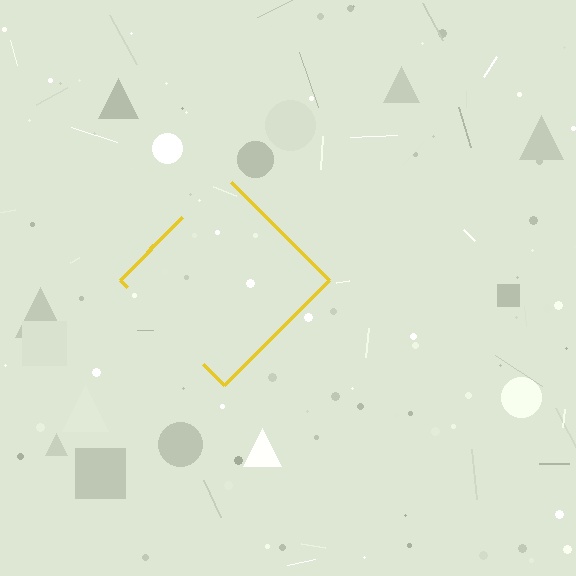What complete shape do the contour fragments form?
The contour fragments form a diamond.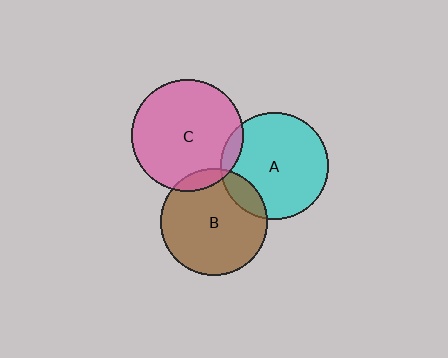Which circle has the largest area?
Circle C (pink).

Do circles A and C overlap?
Yes.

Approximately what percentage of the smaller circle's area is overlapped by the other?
Approximately 10%.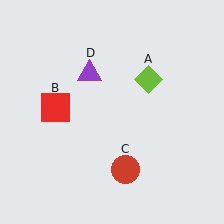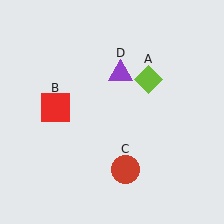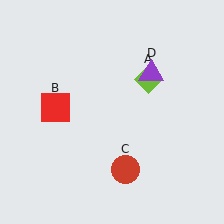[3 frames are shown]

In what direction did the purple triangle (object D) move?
The purple triangle (object D) moved right.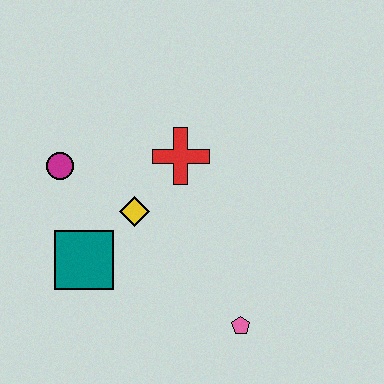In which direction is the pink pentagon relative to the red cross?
The pink pentagon is below the red cross.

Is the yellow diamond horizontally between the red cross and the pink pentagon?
No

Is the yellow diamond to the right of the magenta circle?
Yes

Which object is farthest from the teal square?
The pink pentagon is farthest from the teal square.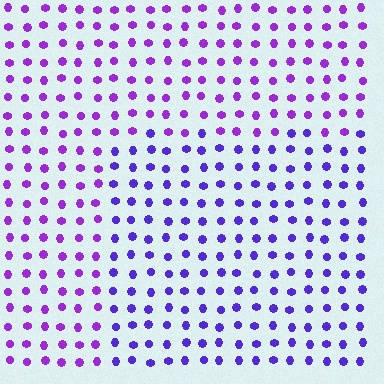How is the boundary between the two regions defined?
The boundary is defined purely by a slight shift in hue (about 26 degrees). Spacing, size, and orientation are identical on both sides.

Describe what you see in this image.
The image is filled with small purple elements in a uniform arrangement. A rectangle-shaped region is visible where the elements are tinted to a slightly different hue, forming a subtle color boundary.